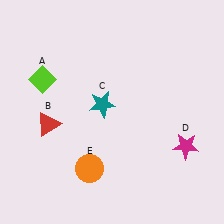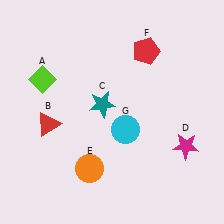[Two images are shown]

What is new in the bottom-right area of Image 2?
A cyan circle (G) was added in the bottom-right area of Image 2.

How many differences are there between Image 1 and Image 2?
There are 2 differences between the two images.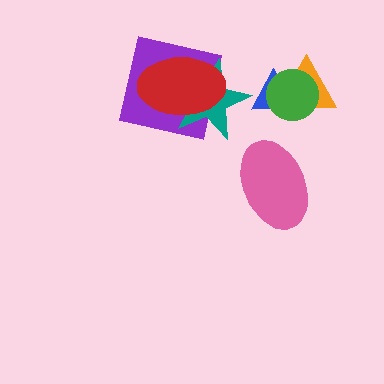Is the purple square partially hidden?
Yes, it is partially covered by another shape.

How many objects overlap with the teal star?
2 objects overlap with the teal star.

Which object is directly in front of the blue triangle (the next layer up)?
The orange triangle is directly in front of the blue triangle.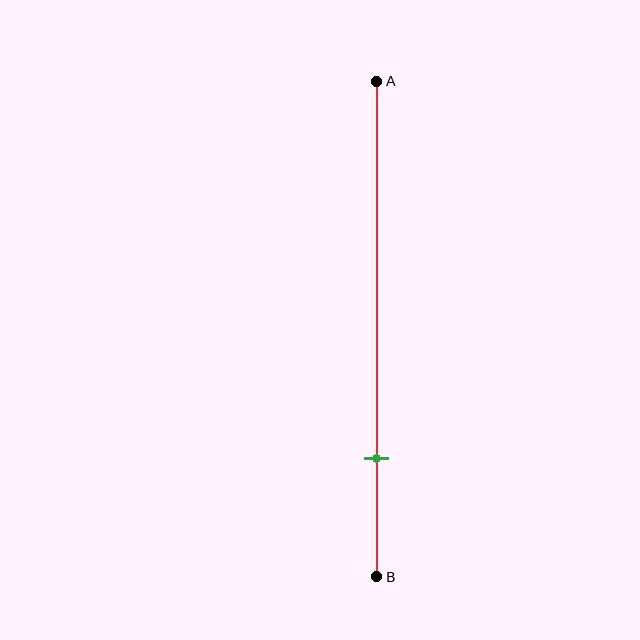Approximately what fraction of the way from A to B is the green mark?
The green mark is approximately 75% of the way from A to B.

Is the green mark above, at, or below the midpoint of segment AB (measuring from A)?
The green mark is below the midpoint of segment AB.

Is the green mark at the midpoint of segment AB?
No, the mark is at about 75% from A, not at the 50% midpoint.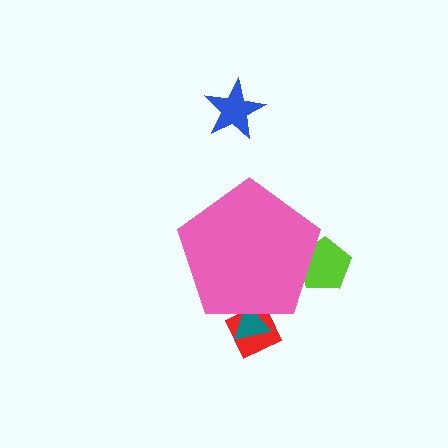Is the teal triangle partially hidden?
Yes, the teal triangle is partially hidden behind the pink pentagon.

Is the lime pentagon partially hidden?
Yes, the lime pentagon is partially hidden behind the pink pentagon.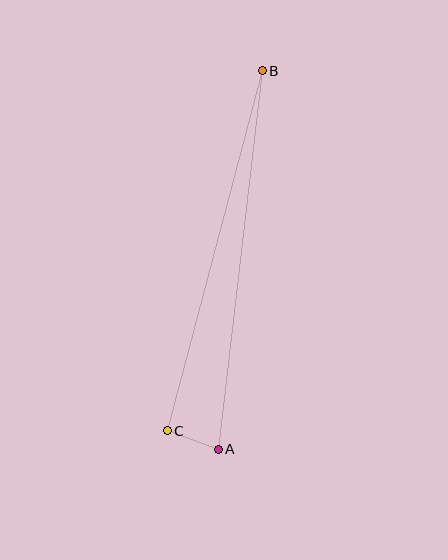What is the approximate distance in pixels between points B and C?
The distance between B and C is approximately 372 pixels.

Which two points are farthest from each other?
Points A and B are farthest from each other.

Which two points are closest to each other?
Points A and C are closest to each other.